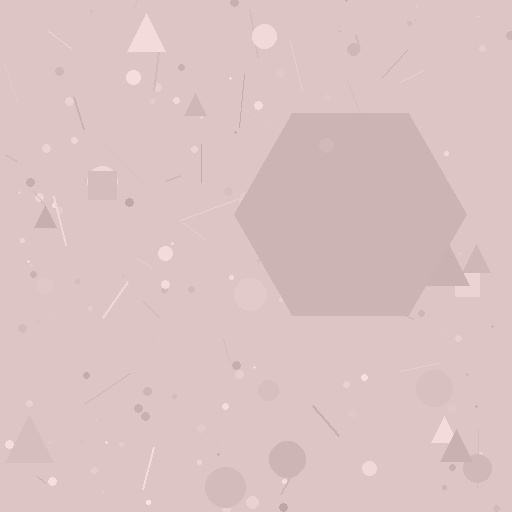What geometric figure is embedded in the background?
A hexagon is embedded in the background.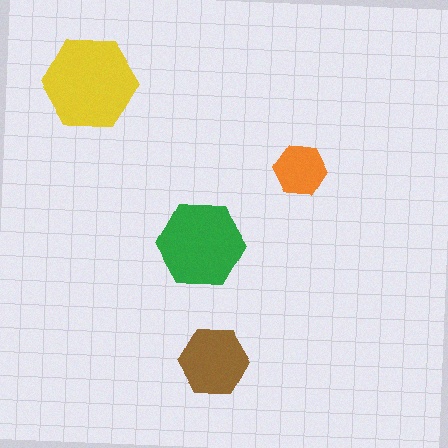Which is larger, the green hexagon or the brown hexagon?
The green one.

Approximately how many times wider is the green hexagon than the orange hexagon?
About 1.5 times wider.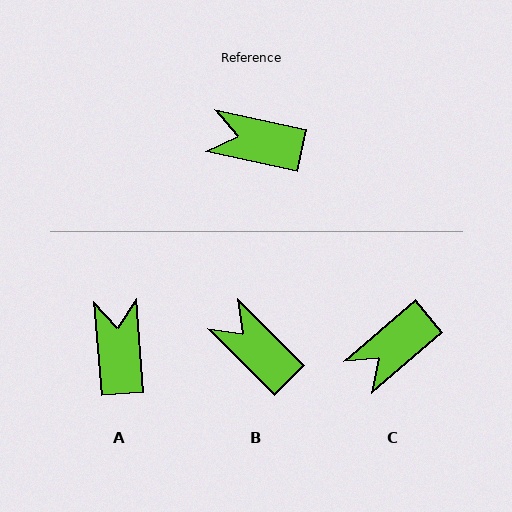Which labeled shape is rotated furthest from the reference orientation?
A, about 73 degrees away.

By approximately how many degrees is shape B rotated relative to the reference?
Approximately 33 degrees clockwise.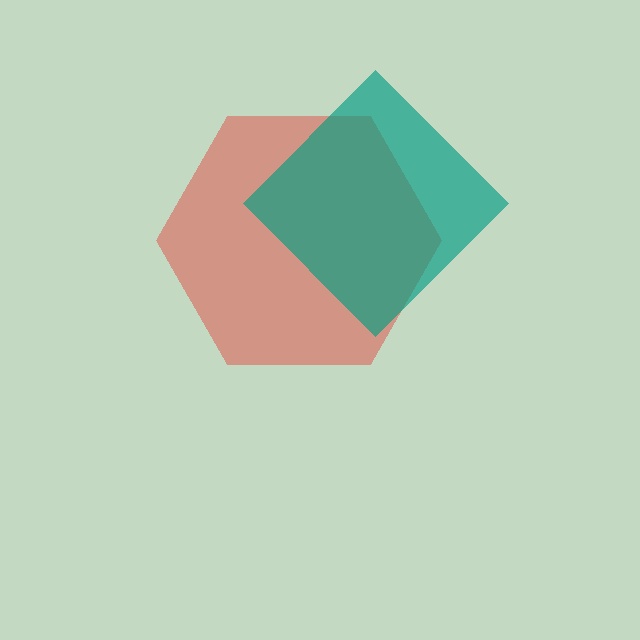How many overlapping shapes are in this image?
There are 2 overlapping shapes in the image.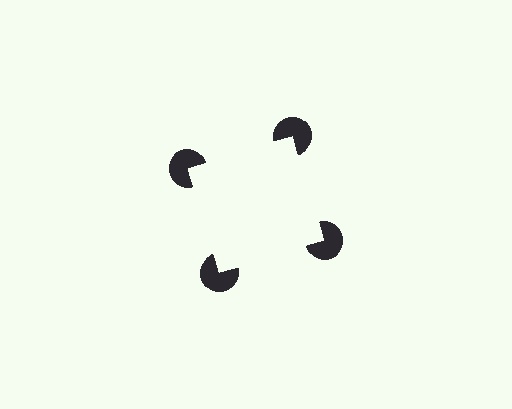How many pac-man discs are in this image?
There are 4 — one at each vertex of the illusory square.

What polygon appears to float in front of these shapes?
An illusory square — its edges are inferred from the aligned wedge cuts in the pac-man discs, not physically drawn.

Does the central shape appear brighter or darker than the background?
It typically appears slightly brighter than the background, even though no actual brightness change is drawn.